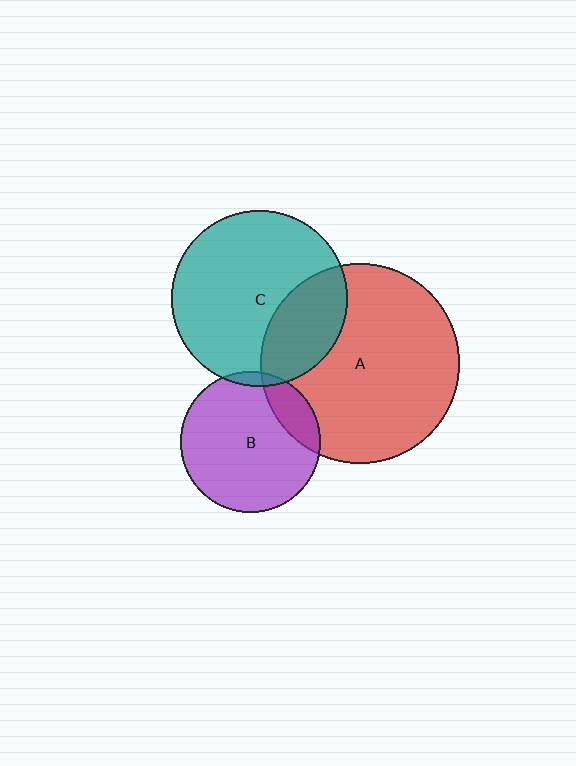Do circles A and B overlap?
Yes.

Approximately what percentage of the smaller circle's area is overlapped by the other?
Approximately 15%.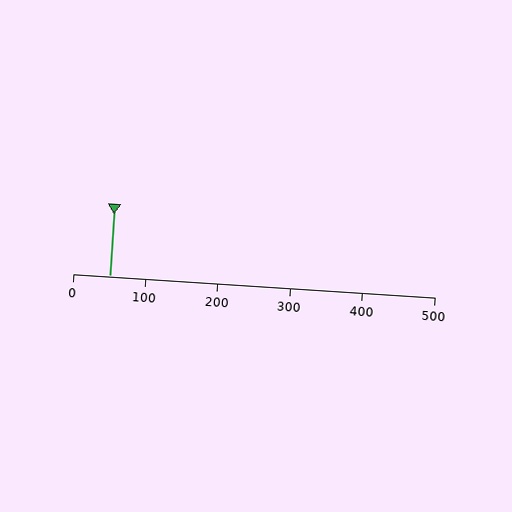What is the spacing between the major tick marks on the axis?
The major ticks are spaced 100 apart.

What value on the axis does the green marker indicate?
The marker indicates approximately 50.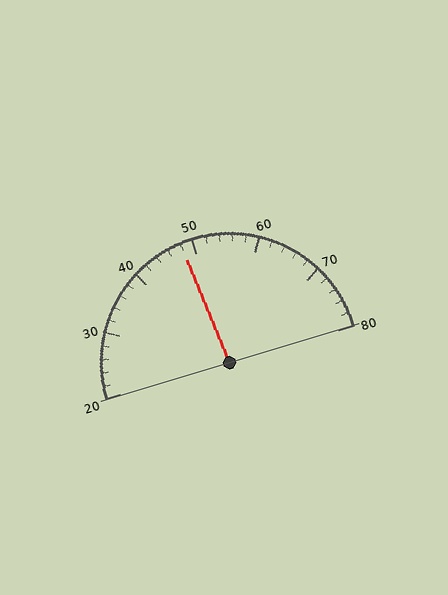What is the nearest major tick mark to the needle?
The nearest major tick mark is 50.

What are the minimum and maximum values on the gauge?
The gauge ranges from 20 to 80.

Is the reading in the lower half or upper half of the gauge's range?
The reading is in the lower half of the range (20 to 80).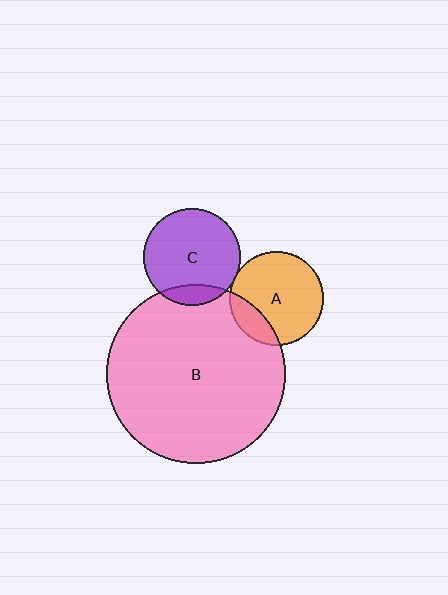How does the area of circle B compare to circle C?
Approximately 3.4 times.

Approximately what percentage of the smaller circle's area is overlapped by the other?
Approximately 20%.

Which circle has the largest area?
Circle B (pink).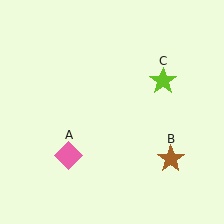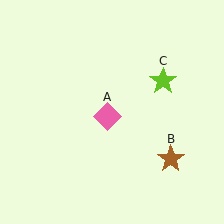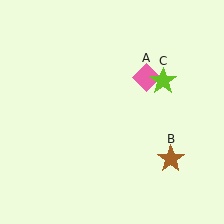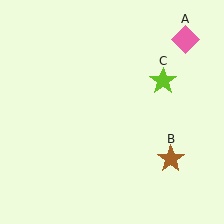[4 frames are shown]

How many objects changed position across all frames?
1 object changed position: pink diamond (object A).